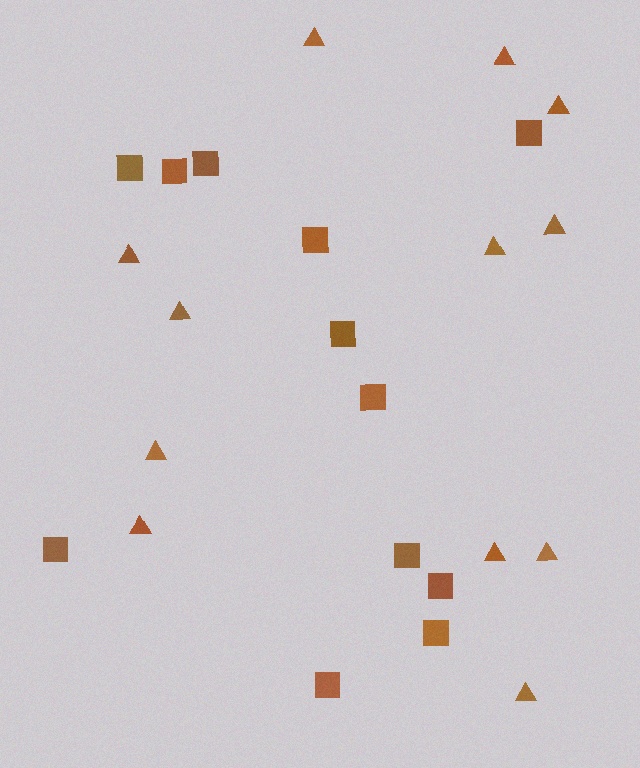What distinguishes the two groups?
There are 2 groups: one group of triangles (12) and one group of squares (12).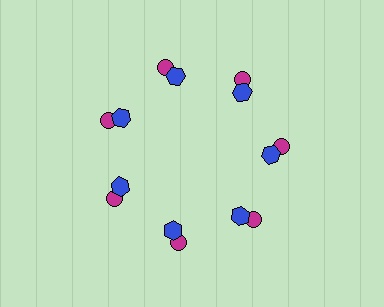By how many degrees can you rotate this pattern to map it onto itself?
The pattern maps onto itself every 51 degrees of rotation.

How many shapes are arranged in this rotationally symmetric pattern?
There are 14 shapes, arranged in 7 groups of 2.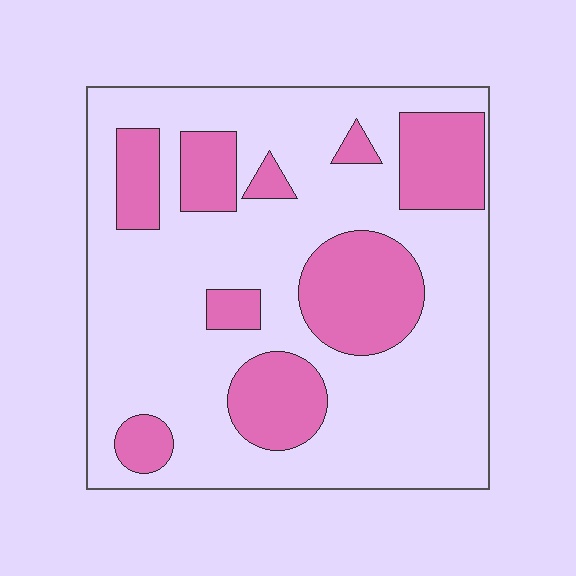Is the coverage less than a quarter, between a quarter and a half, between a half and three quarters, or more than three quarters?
Between a quarter and a half.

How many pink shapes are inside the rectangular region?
9.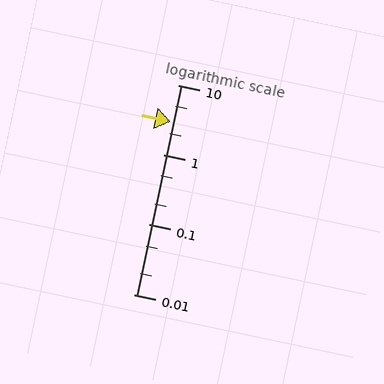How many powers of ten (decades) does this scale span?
The scale spans 3 decades, from 0.01 to 10.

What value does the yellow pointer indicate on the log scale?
The pointer indicates approximately 3.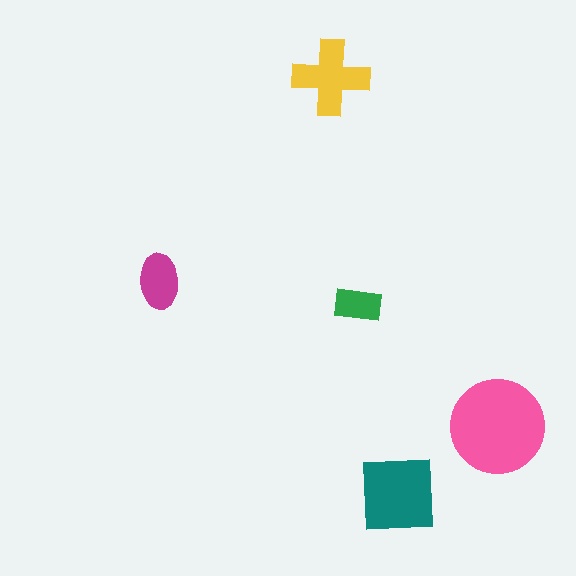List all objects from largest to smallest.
The pink circle, the teal square, the yellow cross, the magenta ellipse, the green rectangle.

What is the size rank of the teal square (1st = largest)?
2nd.